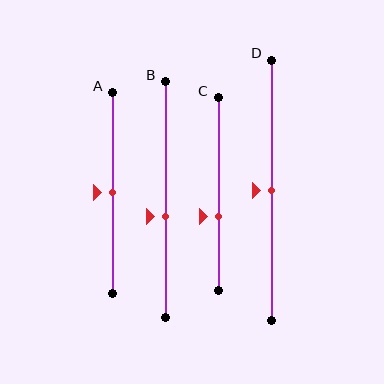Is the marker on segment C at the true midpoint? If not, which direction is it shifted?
No, the marker on segment C is shifted downward by about 12% of the segment length.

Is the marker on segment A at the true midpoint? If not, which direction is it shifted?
Yes, the marker on segment A is at the true midpoint.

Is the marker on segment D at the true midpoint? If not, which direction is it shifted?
Yes, the marker on segment D is at the true midpoint.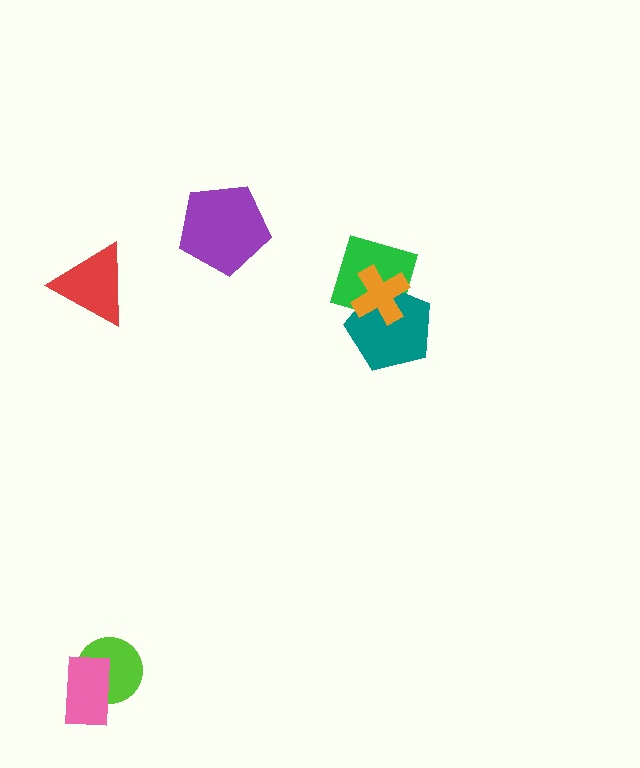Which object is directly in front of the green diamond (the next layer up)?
The teal pentagon is directly in front of the green diamond.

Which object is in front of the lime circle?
The pink rectangle is in front of the lime circle.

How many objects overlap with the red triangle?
0 objects overlap with the red triangle.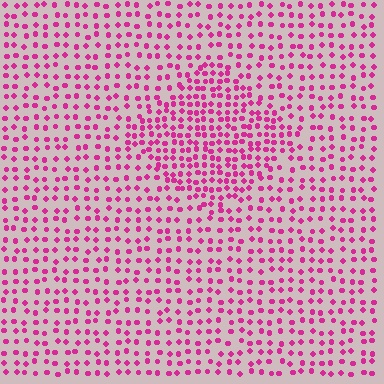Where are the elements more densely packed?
The elements are more densely packed inside the diamond boundary.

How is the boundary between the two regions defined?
The boundary is defined by a change in element density (approximately 1.8x ratio). All elements are the same color, size, and shape.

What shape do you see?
I see a diamond.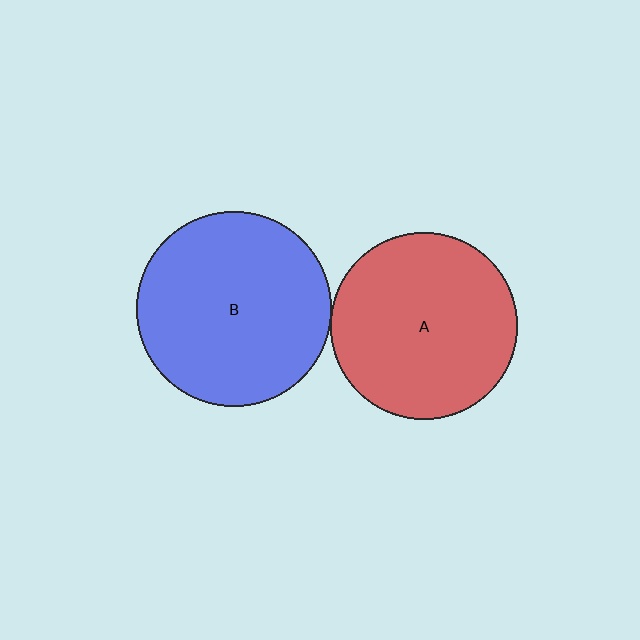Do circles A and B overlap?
Yes.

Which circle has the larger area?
Circle B (blue).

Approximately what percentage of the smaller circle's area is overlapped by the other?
Approximately 5%.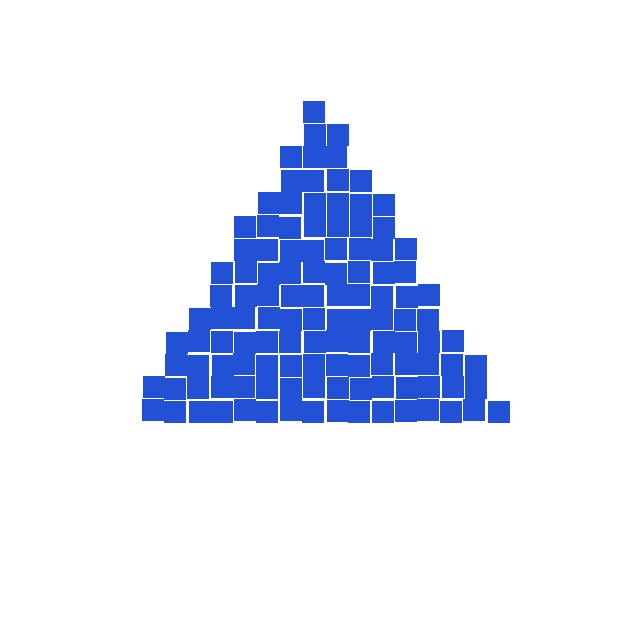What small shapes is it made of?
It is made of small squares.